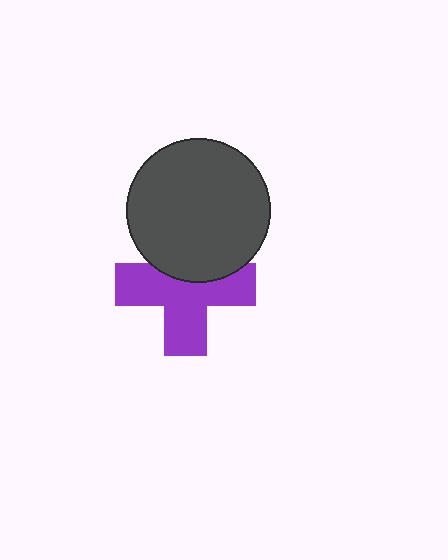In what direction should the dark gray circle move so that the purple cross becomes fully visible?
The dark gray circle should move up. That is the shortest direction to clear the overlap and leave the purple cross fully visible.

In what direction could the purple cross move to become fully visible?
The purple cross could move down. That would shift it out from behind the dark gray circle entirely.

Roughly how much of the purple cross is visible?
Most of it is visible (roughly 66%).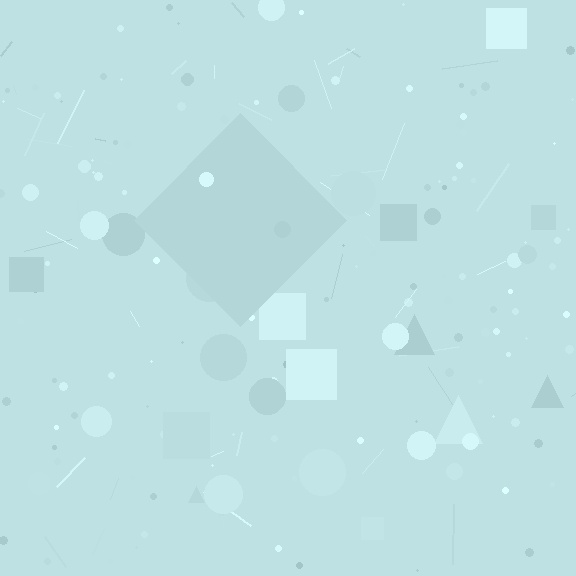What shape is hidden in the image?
A diamond is hidden in the image.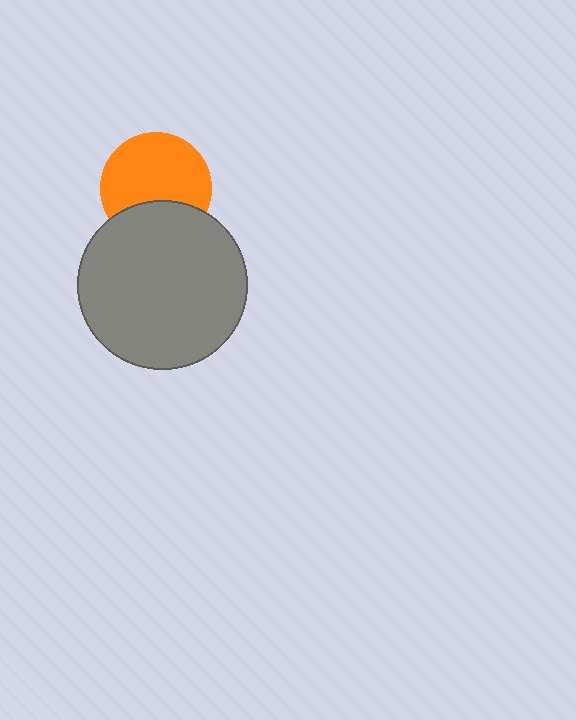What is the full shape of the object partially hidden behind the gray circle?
The partially hidden object is an orange circle.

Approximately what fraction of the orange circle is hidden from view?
Roughly 31% of the orange circle is hidden behind the gray circle.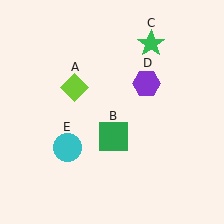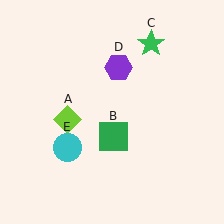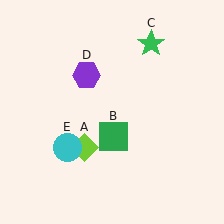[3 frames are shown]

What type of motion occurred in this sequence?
The lime diamond (object A), purple hexagon (object D) rotated counterclockwise around the center of the scene.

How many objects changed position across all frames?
2 objects changed position: lime diamond (object A), purple hexagon (object D).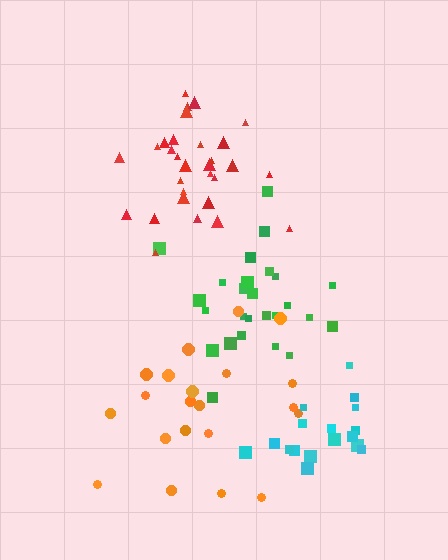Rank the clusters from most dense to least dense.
cyan, red, green, orange.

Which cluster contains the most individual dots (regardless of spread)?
Red (30).